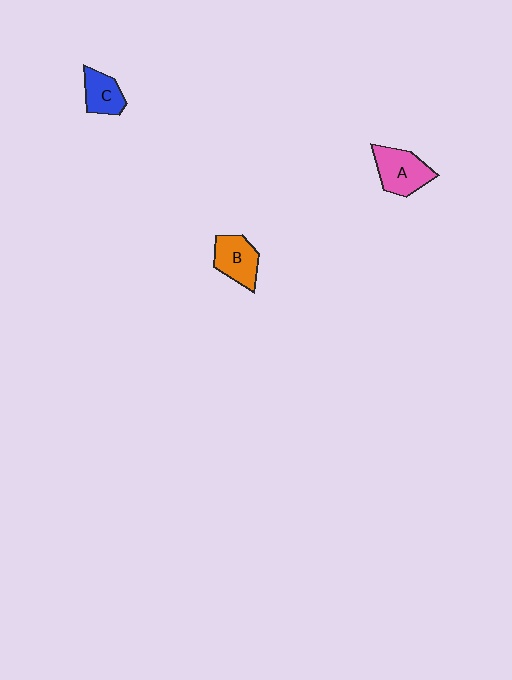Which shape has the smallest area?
Shape C (blue).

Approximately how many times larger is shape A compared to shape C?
Approximately 1.4 times.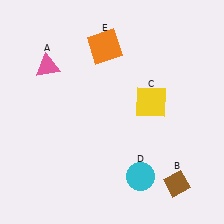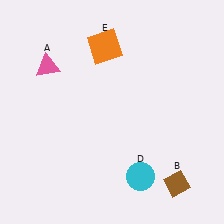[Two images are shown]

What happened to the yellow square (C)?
The yellow square (C) was removed in Image 2. It was in the top-right area of Image 1.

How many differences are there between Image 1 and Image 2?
There is 1 difference between the two images.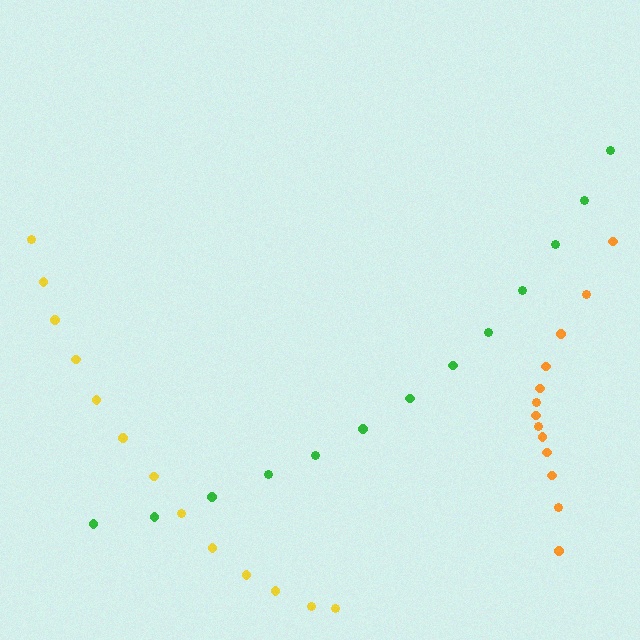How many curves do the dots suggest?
There are 3 distinct paths.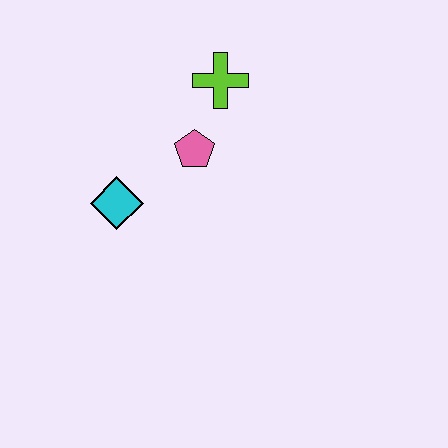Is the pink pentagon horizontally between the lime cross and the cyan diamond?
Yes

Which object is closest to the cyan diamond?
The pink pentagon is closest to the cyan diamond.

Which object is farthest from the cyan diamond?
The lime cross is farthest from the cyan diamond.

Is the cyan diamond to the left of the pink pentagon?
Yes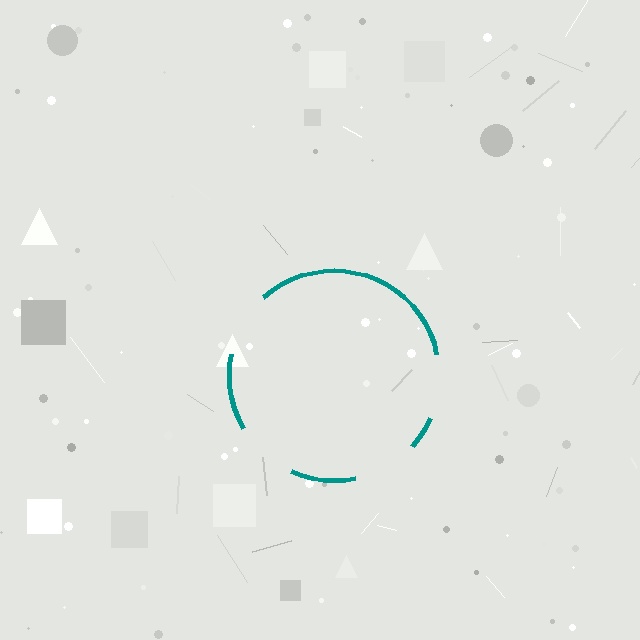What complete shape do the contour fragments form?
The contour fragments form a circle.